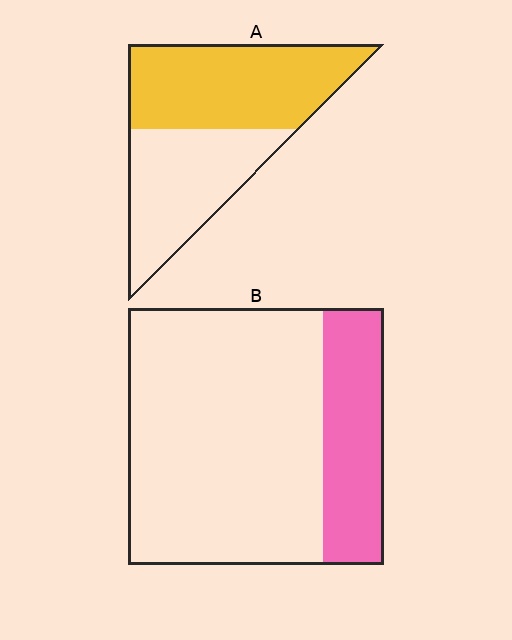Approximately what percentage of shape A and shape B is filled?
A is approximately 55% and B is approximately 25%.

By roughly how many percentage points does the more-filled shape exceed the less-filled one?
By roughly 30 percentage points (A over B).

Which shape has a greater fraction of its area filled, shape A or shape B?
Shape A.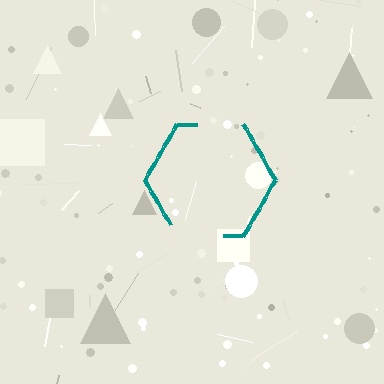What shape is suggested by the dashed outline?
The dashed outline suggests a hexagon.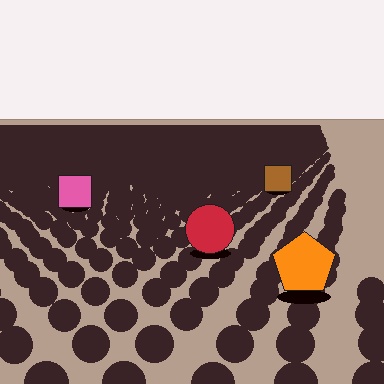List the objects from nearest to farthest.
From nearest to farthest: the orange pentagon, the red circle, the pink square, the brown square.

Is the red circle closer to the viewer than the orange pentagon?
No. The orange pentagon is closer — you can tell from the texture gradient: the ground texture is coarser near it.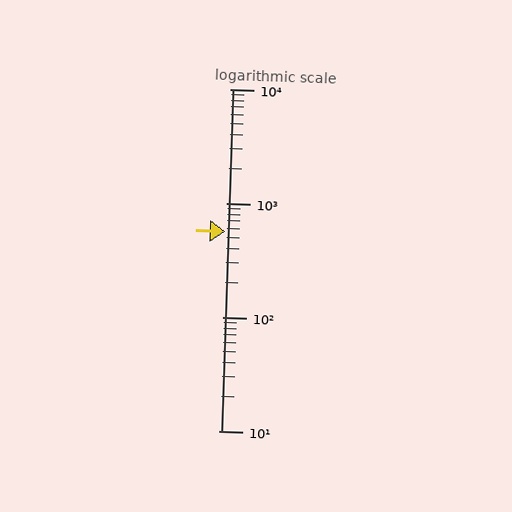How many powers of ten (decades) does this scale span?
The scale spans 3 decades, from 10 to 10000.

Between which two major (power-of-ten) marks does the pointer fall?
The pointer is between 100 and 1000.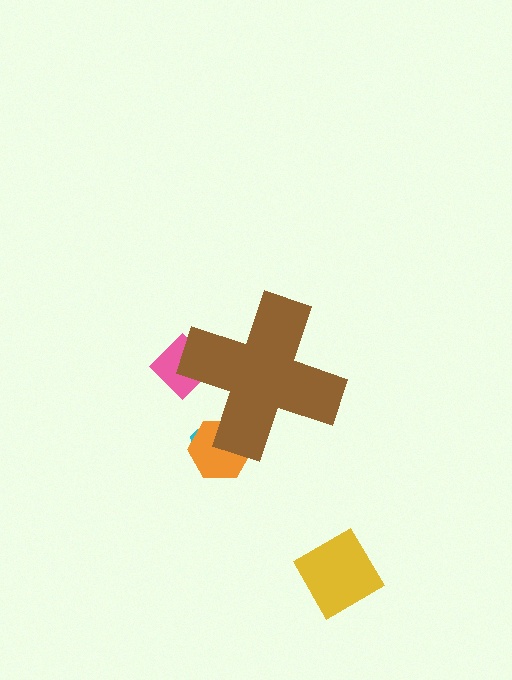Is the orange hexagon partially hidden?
Yes, the orange hexagon is partially hidden behind the brown cross.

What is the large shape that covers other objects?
A brown cross.